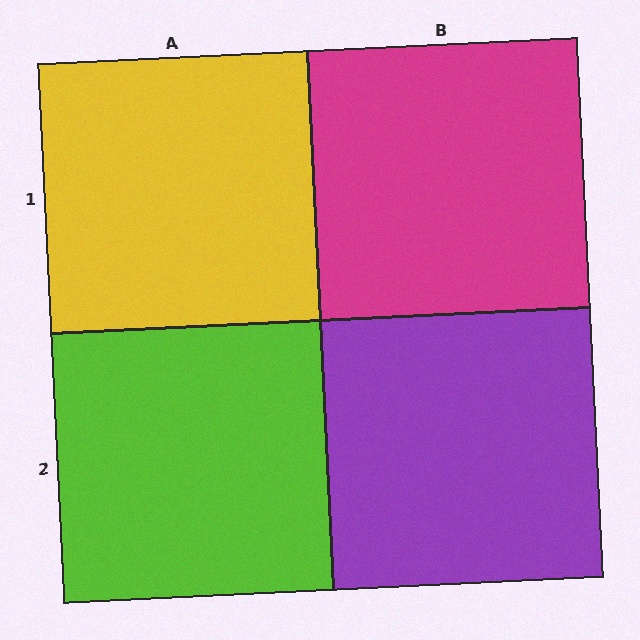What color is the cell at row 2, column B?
Purple.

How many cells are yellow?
1 cell is yellow.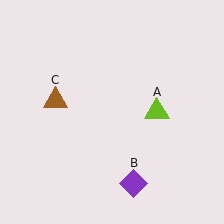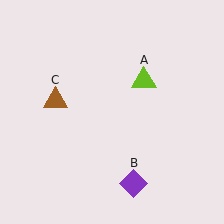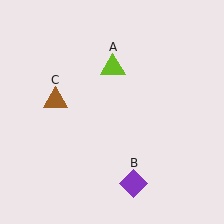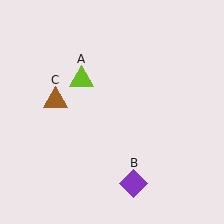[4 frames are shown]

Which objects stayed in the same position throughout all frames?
Purple diamond (object B) and brown triangle (object C) remained stationary.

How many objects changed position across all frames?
1 object changed position: lime triangle (object A).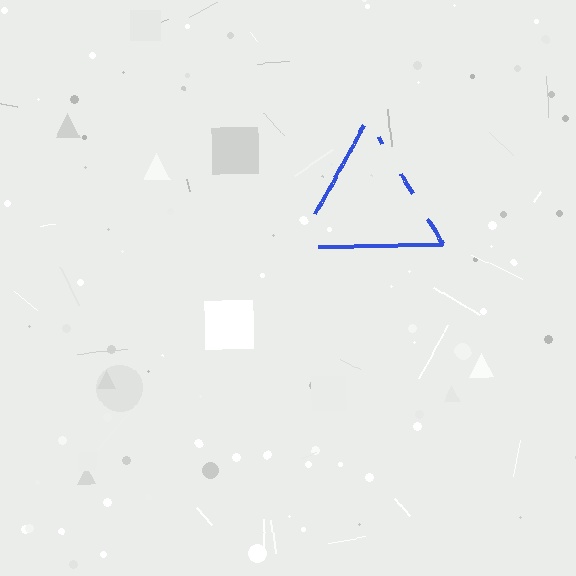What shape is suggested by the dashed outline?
The dashed outline suggests a triangle.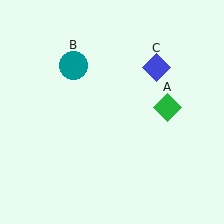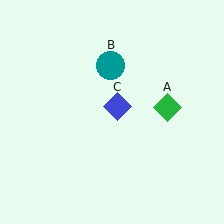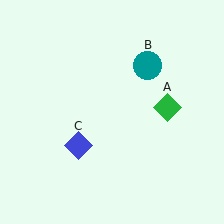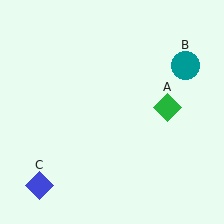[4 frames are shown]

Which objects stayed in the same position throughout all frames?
Green diamond (object A) remained stationary.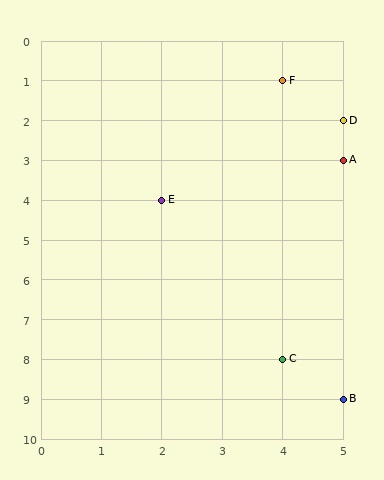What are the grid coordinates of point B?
Point B is at grid coordinates (5, 9).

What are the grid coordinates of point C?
Point C is at grid coordinates (4, 8).